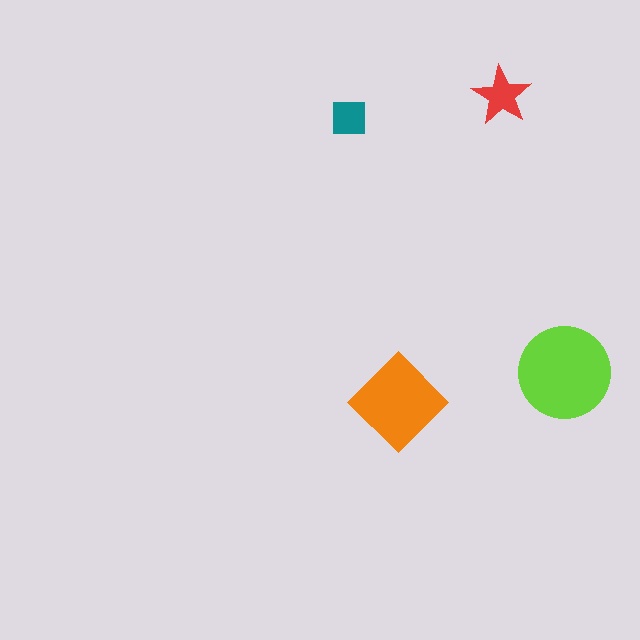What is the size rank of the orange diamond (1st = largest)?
2nd.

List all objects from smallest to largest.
The teal square, the red star, the orange diamond, the lime circle.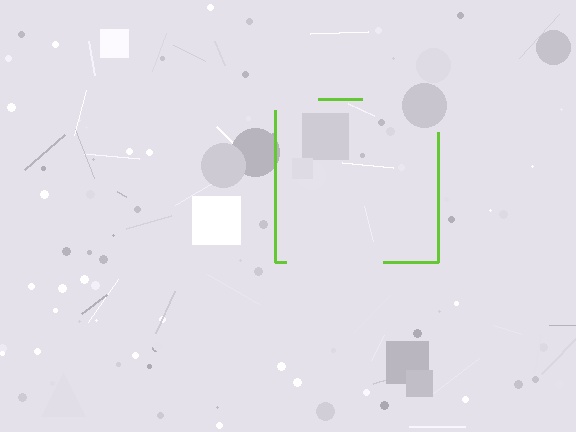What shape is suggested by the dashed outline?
The dashed outline suggests a square.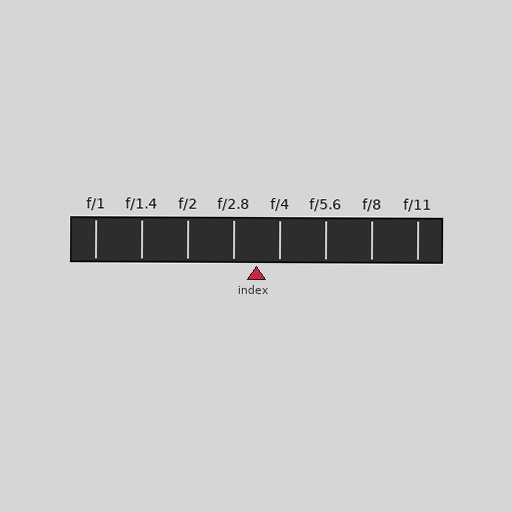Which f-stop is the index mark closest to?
The index mark is closest to f/4.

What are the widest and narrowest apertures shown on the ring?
The widest aperture shown is f/1 and the narrowest is f/11.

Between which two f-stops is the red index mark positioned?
The index mark is between f/2.8 and f/4.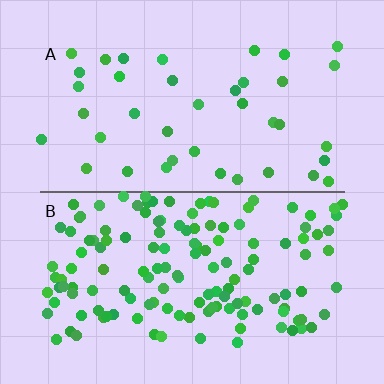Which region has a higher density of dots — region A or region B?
B (the bottom).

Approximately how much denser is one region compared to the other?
Approximately 3.5× — region B over region A.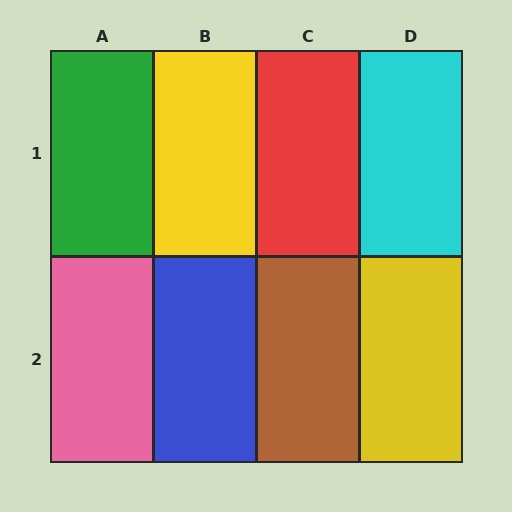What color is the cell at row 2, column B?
Blue.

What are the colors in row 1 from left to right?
Green, yellow, red, cyan.